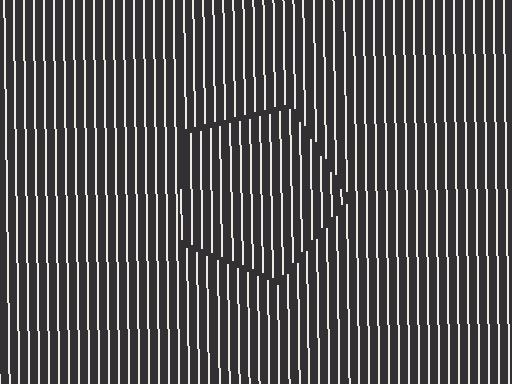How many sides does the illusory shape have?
5 sides — the line-ends trace a pentagon.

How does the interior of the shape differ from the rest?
The interior of the shape contains the same grating, shifted by half a period — the contour is defined by the phase discontinuity where line-ends from the inner and outer gratings abut.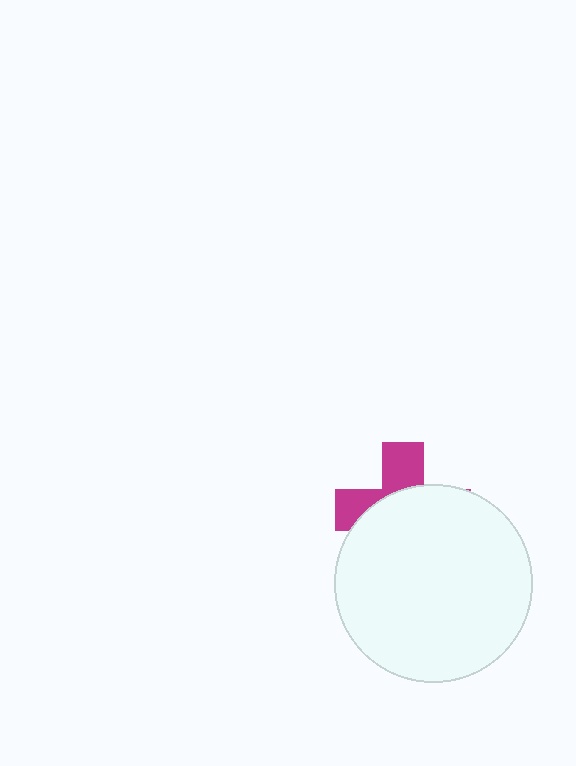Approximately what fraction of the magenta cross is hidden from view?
Roughly 65% of the magenta cross is hidden behind the white circle.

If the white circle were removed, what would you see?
You would see the complete magenta cross.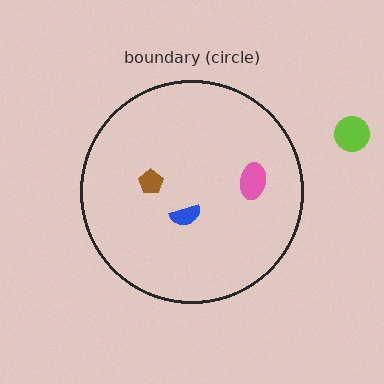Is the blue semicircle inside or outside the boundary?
Inside.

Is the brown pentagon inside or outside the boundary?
Inside.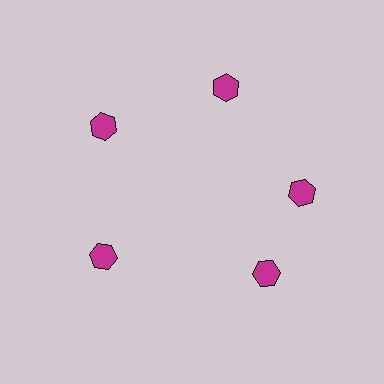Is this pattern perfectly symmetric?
No. The 5 magenta hexagons are arranged in a ring, but one element near the 5 o'clock position is rotated out of alignment along the ring, breaking the 5-fold rotational symmetry.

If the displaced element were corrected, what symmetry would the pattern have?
It would have 5-fold rotational symmetry — the pattern would map onto itself every 72 degrees.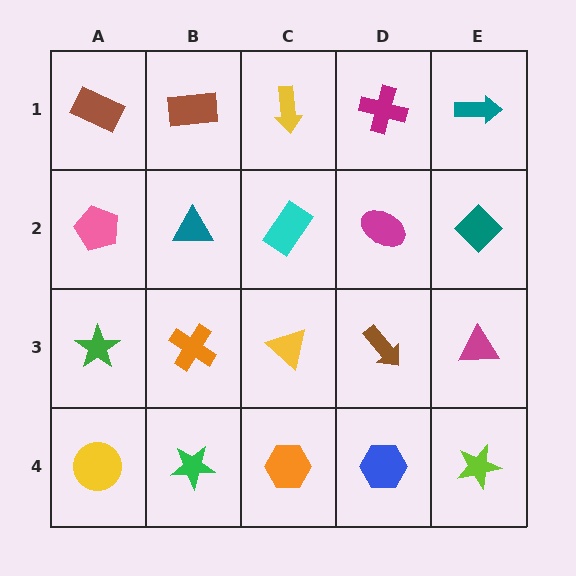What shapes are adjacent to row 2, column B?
A brown rectangle (row 1, column B), an orange cross (row 3, column B), a pink pentagon (row 2, column A), a cyan rectangle (row 2, column C).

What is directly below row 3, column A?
A yellow circle.